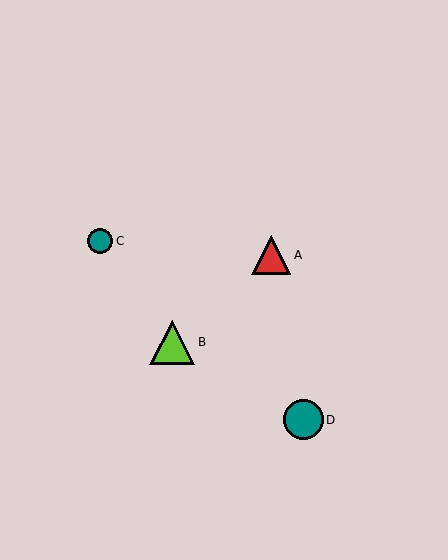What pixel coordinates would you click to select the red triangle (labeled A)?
Click at (271, 255) to select the red triangle A.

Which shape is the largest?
The lime triangle (labeled B) is the largest.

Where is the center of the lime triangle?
The center of the lime triangle is at (172, 342).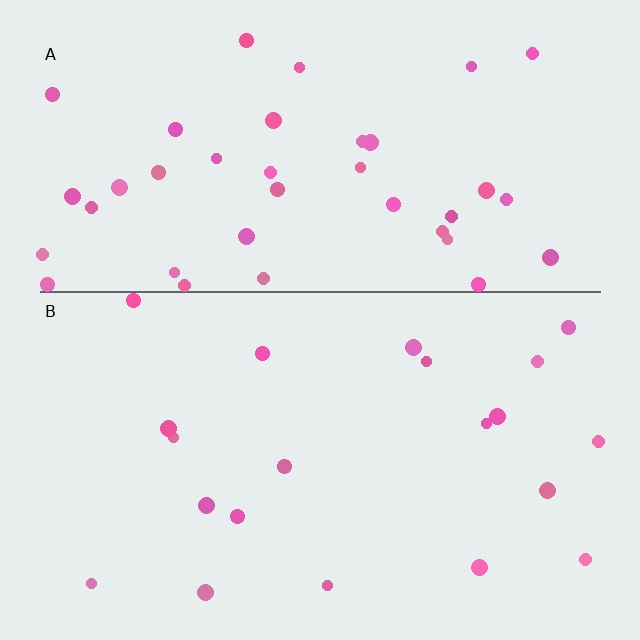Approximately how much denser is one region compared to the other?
Approximately 1.9× — region A over region B.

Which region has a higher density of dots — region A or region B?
A (the top).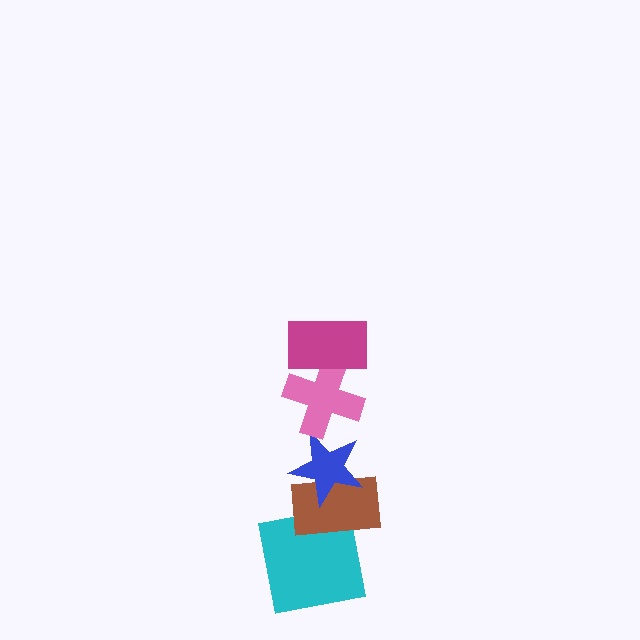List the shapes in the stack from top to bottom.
From top to bottom: the magenta rectangle, the pink cross, the blue star, the brown rectangle, the cyan square.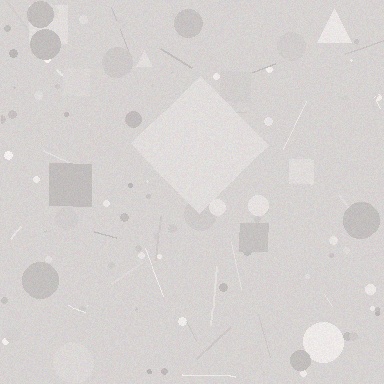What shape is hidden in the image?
A diamond is hidden in the image.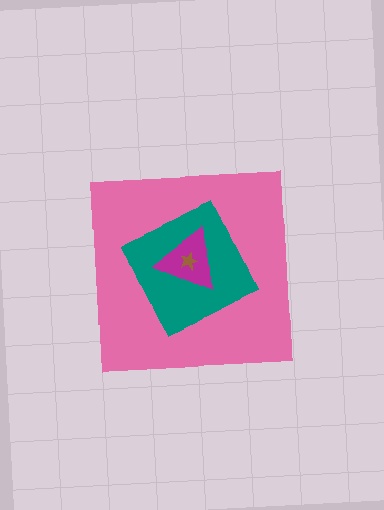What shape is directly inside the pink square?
The teal square.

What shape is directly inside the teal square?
The magenta triangle.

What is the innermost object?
The brown star.